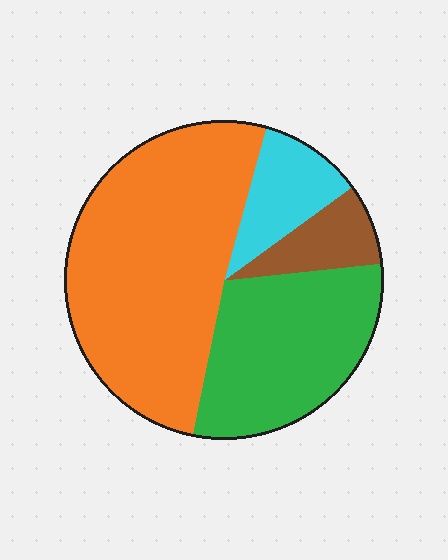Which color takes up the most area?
Orange, at roughly 50%.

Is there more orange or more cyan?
Orange.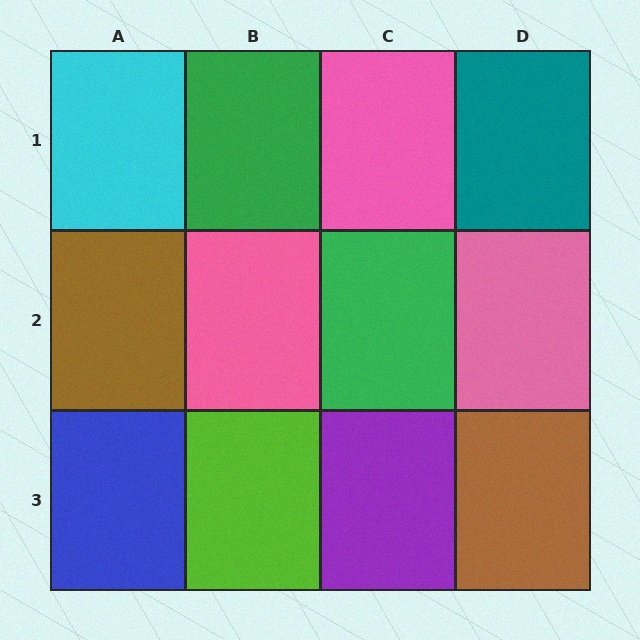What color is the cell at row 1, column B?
Green.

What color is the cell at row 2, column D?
Pink.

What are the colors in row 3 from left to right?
Blue, lime, purple, brown.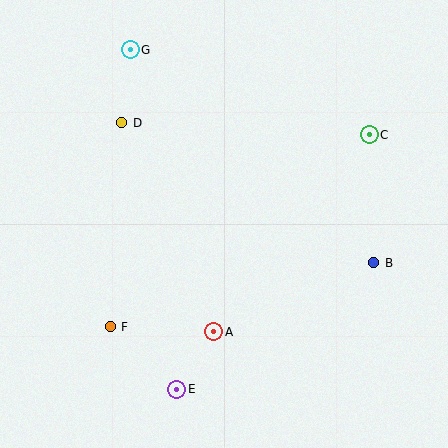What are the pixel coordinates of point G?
Point G is at (130, 50).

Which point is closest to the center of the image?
Point A at (214, 332) is closest to the center.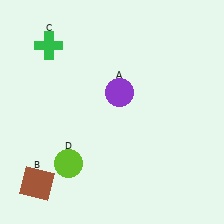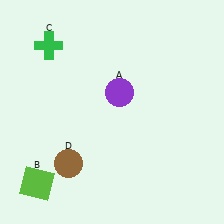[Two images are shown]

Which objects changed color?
B changed from brown to lime. D changed from lime to brown.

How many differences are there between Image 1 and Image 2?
There are 2 differences between the two images.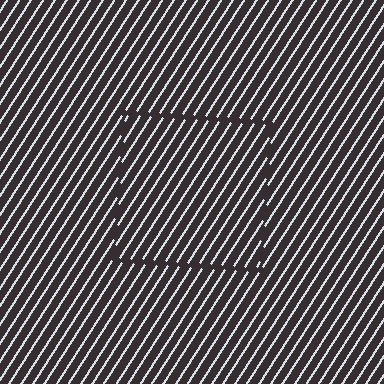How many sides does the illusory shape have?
4 sides — the line-ends trace a square.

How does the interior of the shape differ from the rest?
The interior of the shape contains the same grating, shifted by half a period — the contour is defined by the phase discontinuity where line-ends from the inner and outer gratings abut.